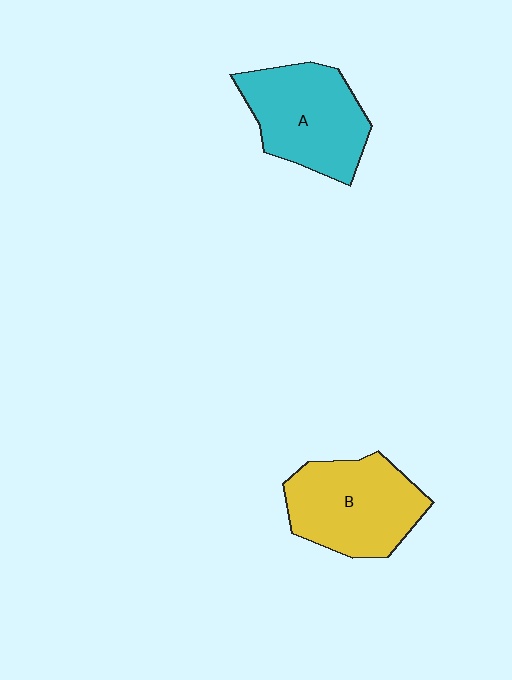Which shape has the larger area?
Shape B (yellow).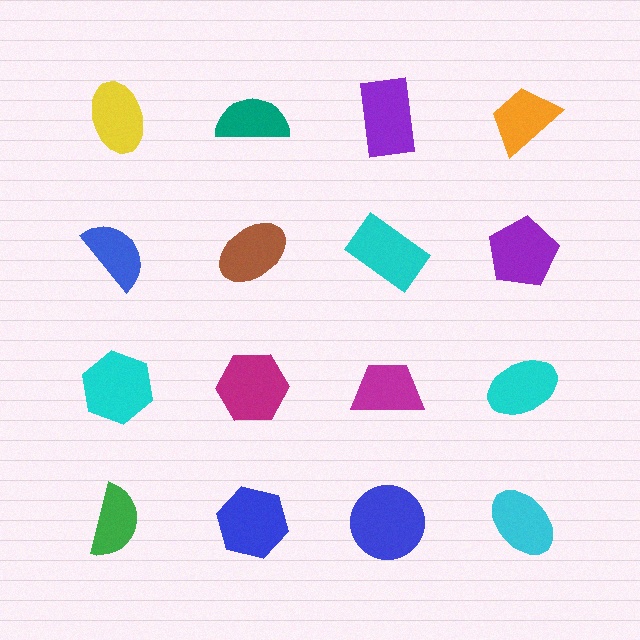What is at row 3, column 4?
A cyan ellipse.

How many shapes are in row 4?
4 shapes.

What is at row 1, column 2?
A teal semicircle.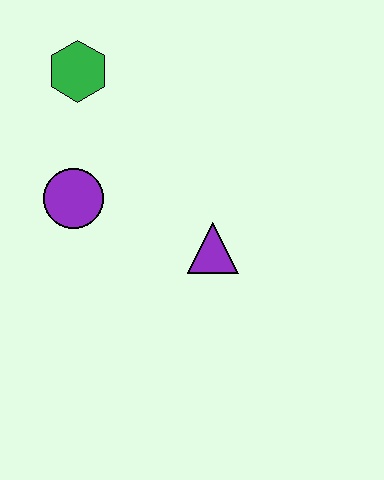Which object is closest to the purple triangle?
The purple circle is closest to the purple triangle.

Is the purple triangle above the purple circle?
No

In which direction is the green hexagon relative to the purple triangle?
The green hexagon is above the purple triangle.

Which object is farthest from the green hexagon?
The purple triangle is farthest from the green hexagon.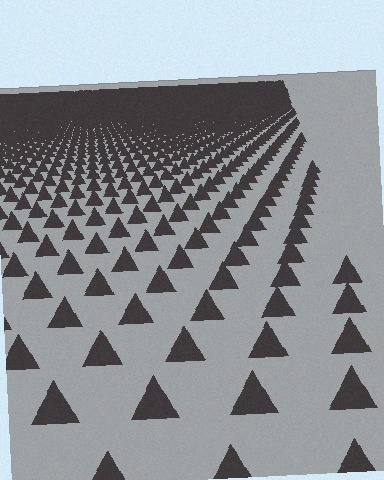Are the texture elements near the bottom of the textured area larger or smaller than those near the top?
Larger. Near the bottom, elements are closer to the viewer and appear at a bigger on-screen size.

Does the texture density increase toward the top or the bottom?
Density increases toward the top.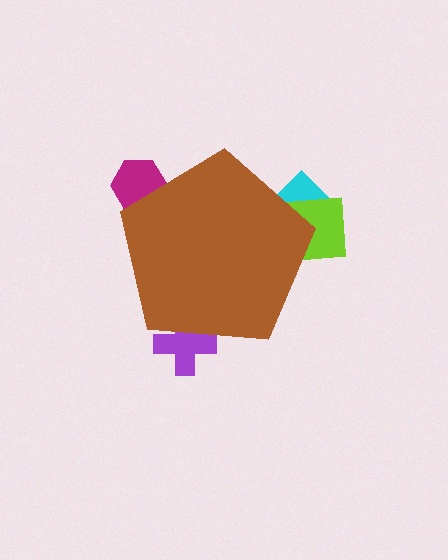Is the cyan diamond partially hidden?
Yes, the cyan diamond is partially hidden behind the brown pentagon.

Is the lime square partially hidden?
Yes, the lime square is partially hidden behind the brown pentagon.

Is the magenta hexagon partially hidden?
Yes, the magenta hexagon is partially hidden behind the brown pentagon.